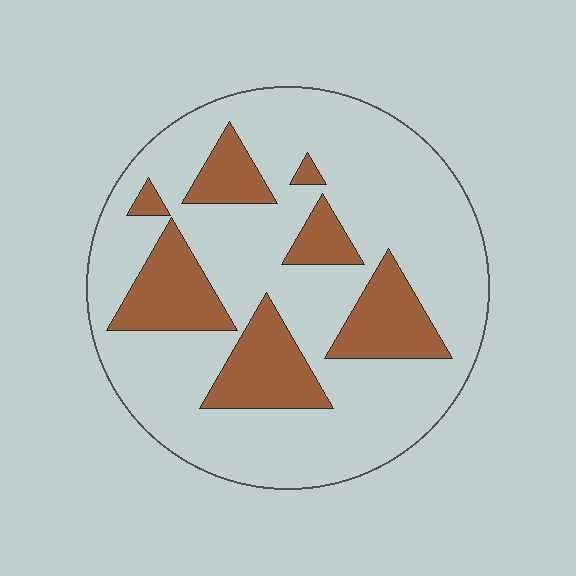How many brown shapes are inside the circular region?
7.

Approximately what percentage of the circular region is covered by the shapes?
Approximately 25%.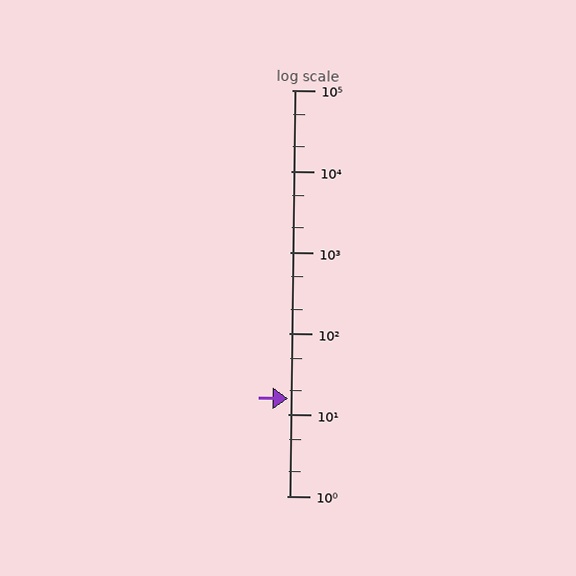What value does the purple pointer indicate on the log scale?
The pointer indicates approximately 16.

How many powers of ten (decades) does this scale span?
The scale spans 5 decades, from 1 to 100000.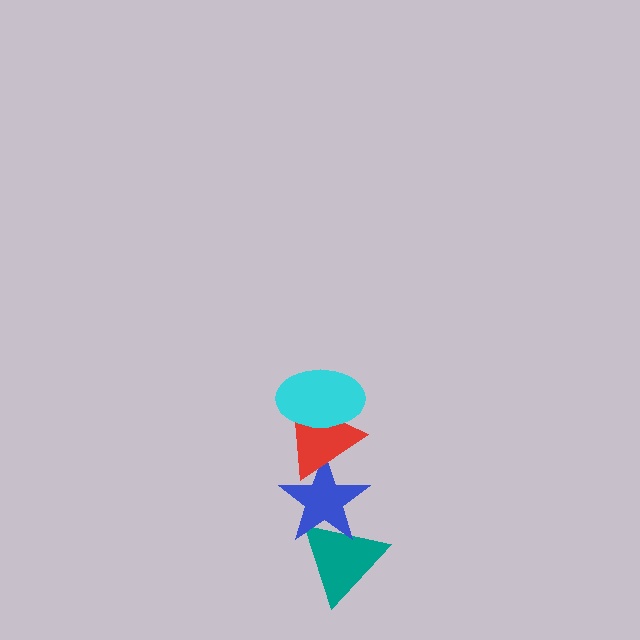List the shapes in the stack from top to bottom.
From top to bottom: the cyan ellipse, the red triangle, the blue star, the teal triangle.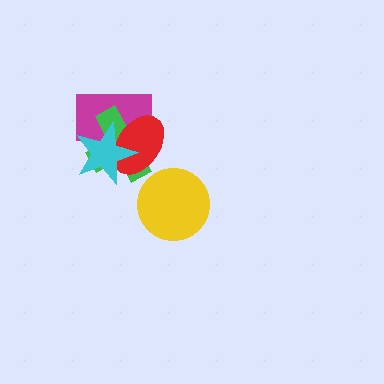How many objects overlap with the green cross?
3 objects overlap with the green cross.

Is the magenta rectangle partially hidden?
Yes, it is partially covered by another shape.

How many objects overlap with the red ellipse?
3 objects overlap with the red ellipse.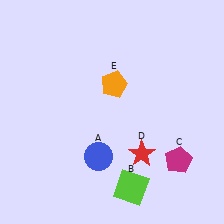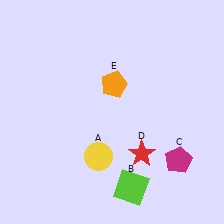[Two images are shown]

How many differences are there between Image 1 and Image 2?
There is 1 difference between the two images.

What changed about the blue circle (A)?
In Image 1, A is blue. In Image 2, it changed to yellow.